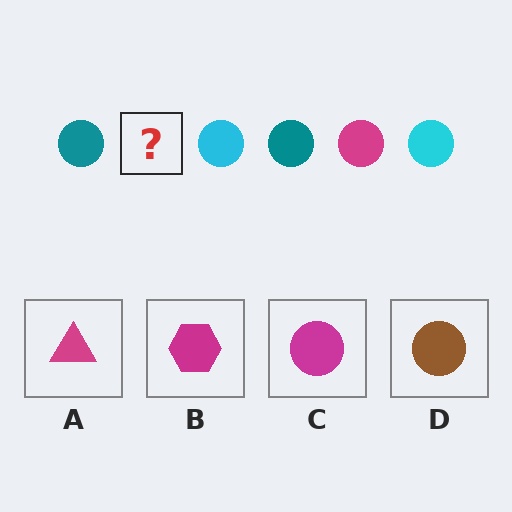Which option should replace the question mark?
Option C.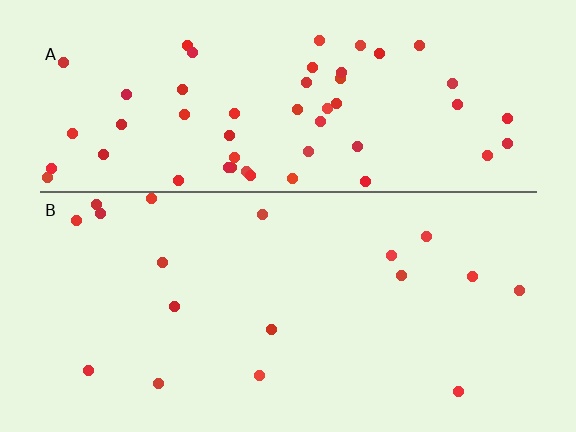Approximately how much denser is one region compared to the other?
Approximately 3.2× — region A over region B.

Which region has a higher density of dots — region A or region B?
A (the top).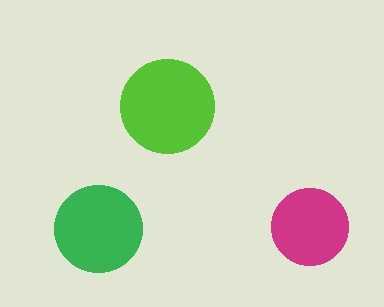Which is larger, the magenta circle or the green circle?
The green one.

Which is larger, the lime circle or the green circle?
The lime one.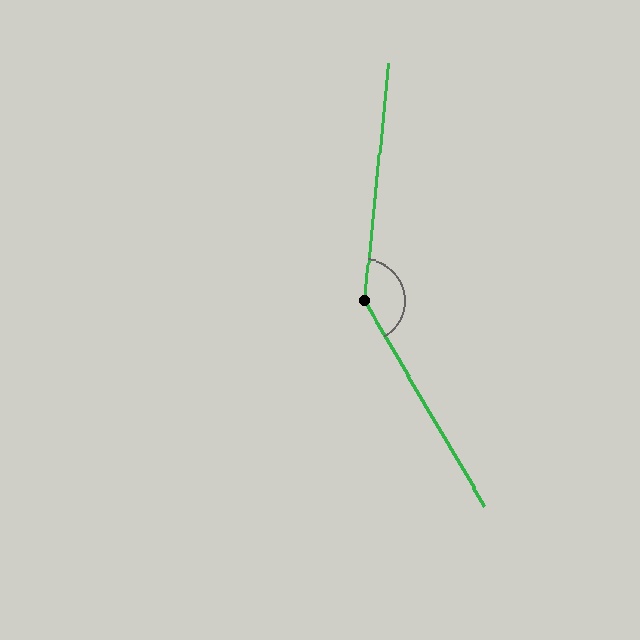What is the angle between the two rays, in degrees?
Approximately 144 degrees.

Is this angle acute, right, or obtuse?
It is obtuse.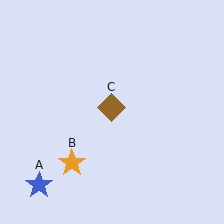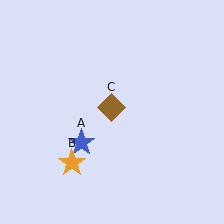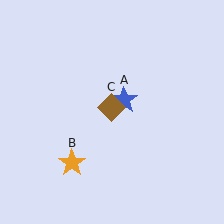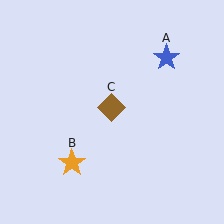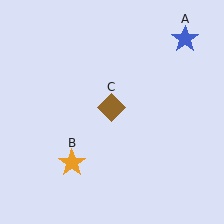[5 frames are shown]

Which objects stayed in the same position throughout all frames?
Orange star (object B) and brown diamond (object C) remained stationary.